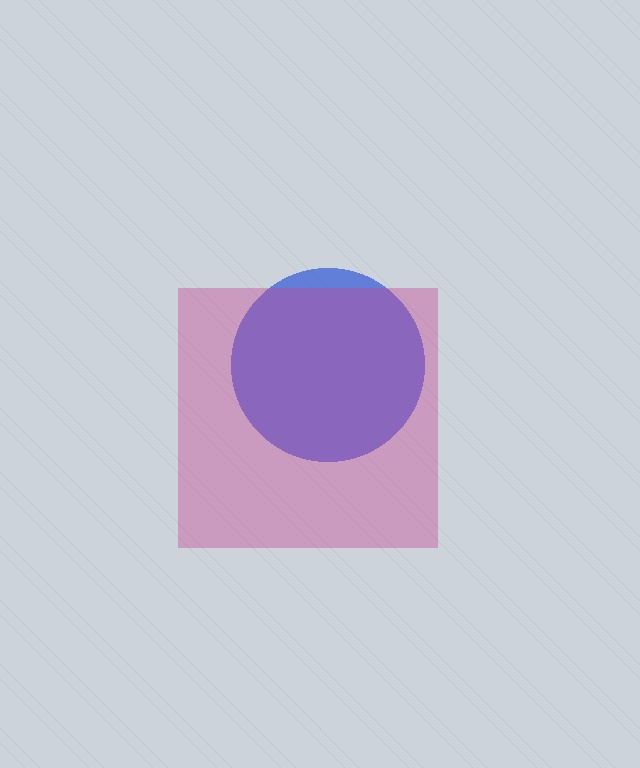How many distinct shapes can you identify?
There are 2 distinct shapes: a blue circle, a magenta square.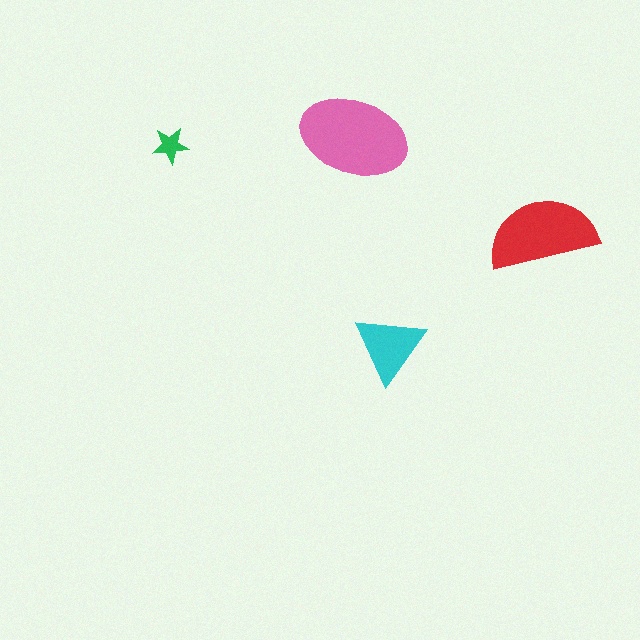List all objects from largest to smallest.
The pink ellipse, the red semicircle, the cyan triangle, the green star.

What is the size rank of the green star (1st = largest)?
4th.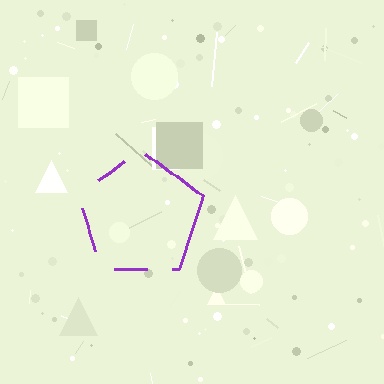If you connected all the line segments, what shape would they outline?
They would outline a pentagon.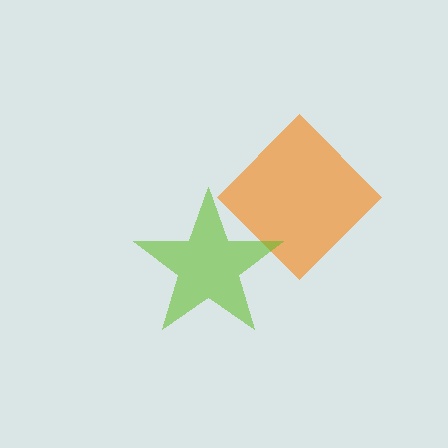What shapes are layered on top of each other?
The layered shapes are: an orange diamond, a lime star.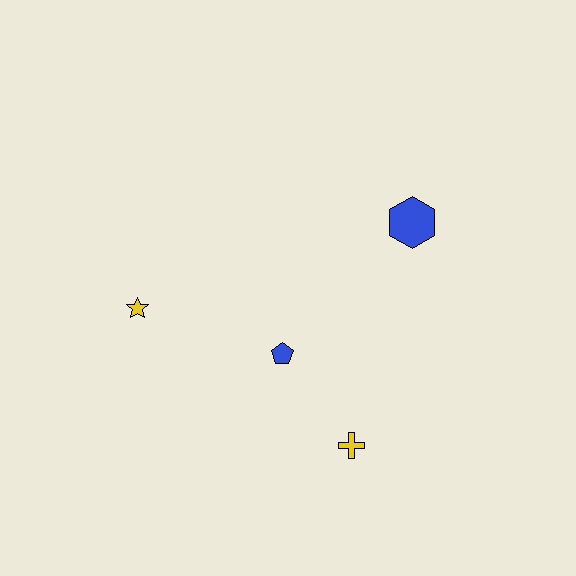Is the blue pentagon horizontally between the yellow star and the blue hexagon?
Yes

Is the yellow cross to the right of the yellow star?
Yes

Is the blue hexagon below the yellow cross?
No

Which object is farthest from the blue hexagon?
The yellow star is farthest from the blue hexagon.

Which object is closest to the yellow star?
The blue pentagon is closest to the yellow star.